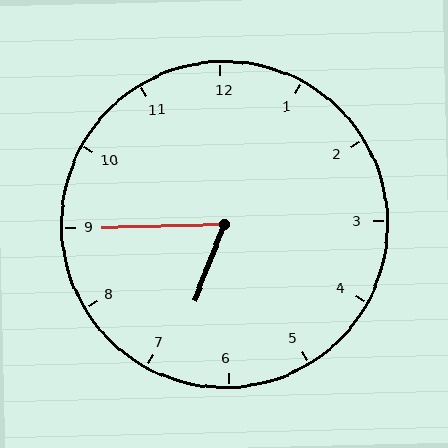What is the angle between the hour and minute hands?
Approximately 68 degrees.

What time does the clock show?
6:45.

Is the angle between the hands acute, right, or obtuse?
It is acute.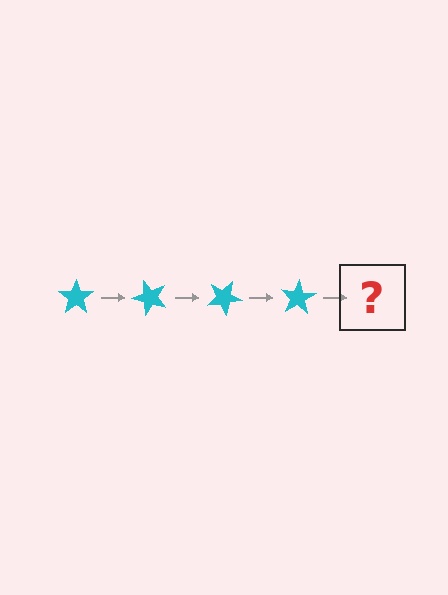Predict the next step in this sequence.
The next step is a cyan star rotated 200 degrees.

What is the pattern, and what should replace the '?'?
The pattern is that the star rotates 50 degrees each step. The '?' should be a cyan star rotated 200 degrees.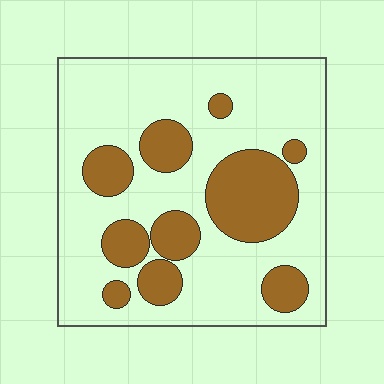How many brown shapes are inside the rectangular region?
10.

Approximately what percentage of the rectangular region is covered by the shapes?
Approximately 30%.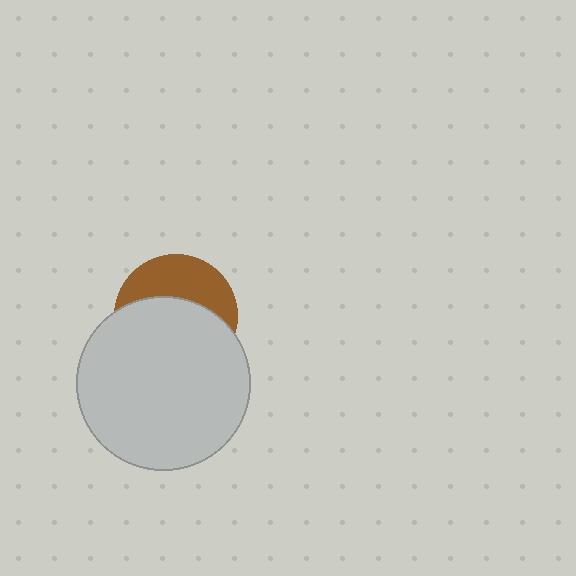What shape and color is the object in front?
The object in front is a light gray circle.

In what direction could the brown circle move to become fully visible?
The brown circle could move up. That would shift it out from behind the light gray circle entirely.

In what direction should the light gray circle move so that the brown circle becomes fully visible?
The light gray circle should move down. That is the shortest direction to clear the overlap and leave the brown circle fully visible.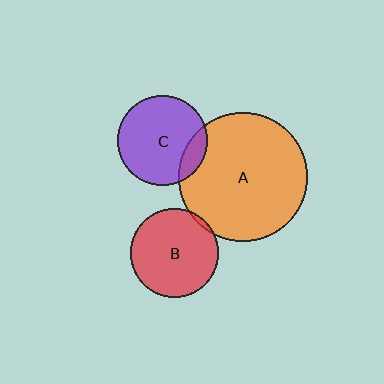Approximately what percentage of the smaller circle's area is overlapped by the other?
Approximately 15%.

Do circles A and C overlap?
Yes.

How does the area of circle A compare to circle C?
Approximately 2.1 times.